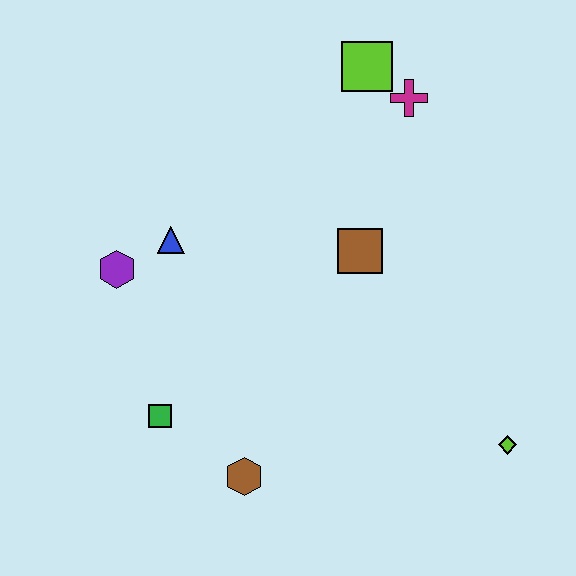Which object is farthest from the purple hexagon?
The lime diamond is farthest from the purple hexagon.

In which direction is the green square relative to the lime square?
The green square is below the lime square.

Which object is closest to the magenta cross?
The lime square is closest to the magenta cross.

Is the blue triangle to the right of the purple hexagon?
Yes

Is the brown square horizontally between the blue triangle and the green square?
No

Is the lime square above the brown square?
Yes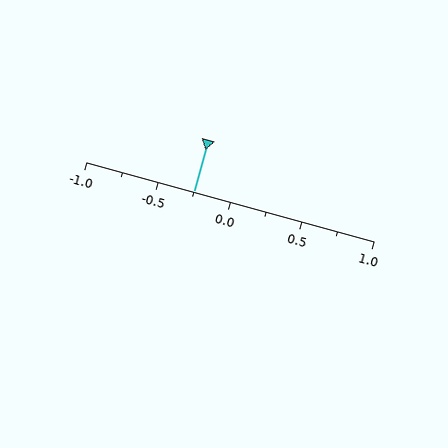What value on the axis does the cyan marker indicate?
The marker indicates approximately -0.25.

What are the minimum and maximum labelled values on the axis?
The axis runs from -1.0 to 1.0.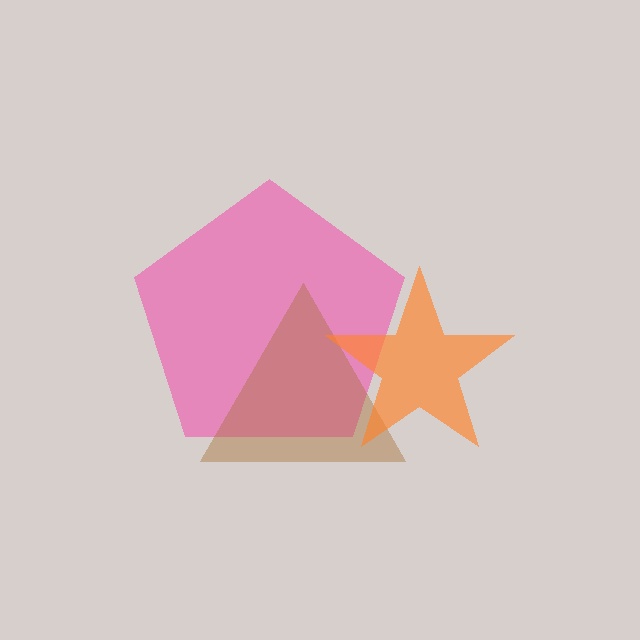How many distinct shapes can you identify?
There are 3 distinct shapes: a pink pentagon, a brown triangle, an orange star.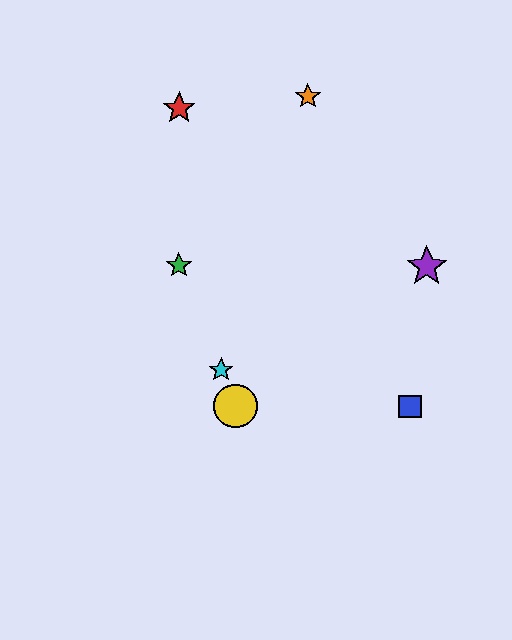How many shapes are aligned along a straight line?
3 shapes (the green star, the yellow circle, the cyan star) are aligned along a straight line.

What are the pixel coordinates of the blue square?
The blue square is at (410, 407).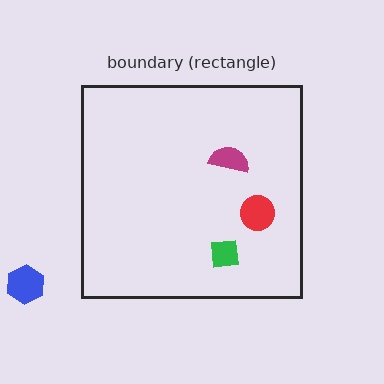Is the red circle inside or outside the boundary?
Inside.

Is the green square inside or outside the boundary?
Inside.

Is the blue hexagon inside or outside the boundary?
Outside.